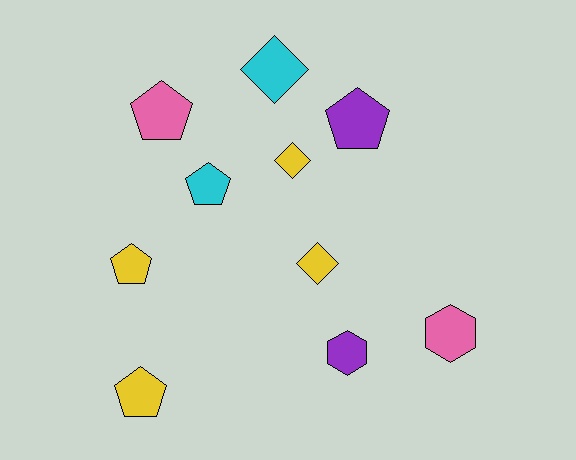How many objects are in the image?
There are 10 objects.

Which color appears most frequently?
Yellow, with 4 objects.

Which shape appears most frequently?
Pentagon, with 5 objects.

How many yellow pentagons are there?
There are 2 yellow pentagons.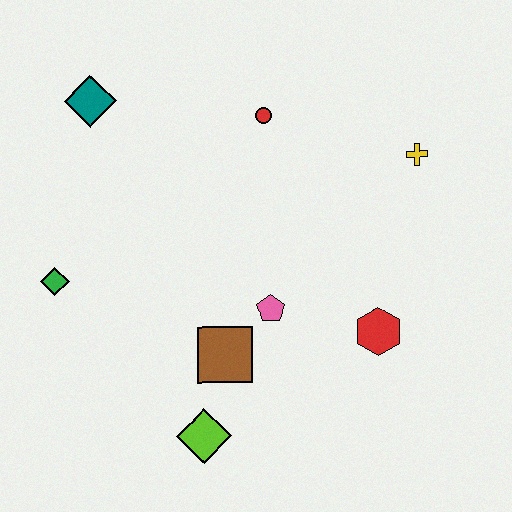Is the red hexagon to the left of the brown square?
No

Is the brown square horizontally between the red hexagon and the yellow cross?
No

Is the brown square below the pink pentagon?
Yes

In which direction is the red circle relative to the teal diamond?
The red circle is to the right of the teal diamond.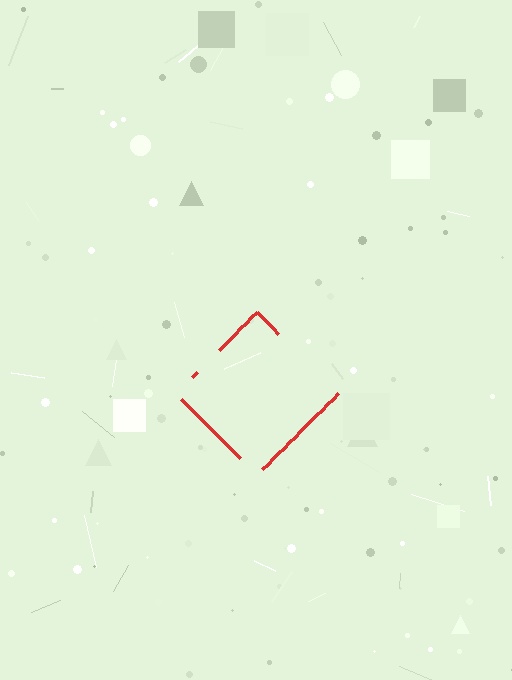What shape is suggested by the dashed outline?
The dashed outline suggests a diamond.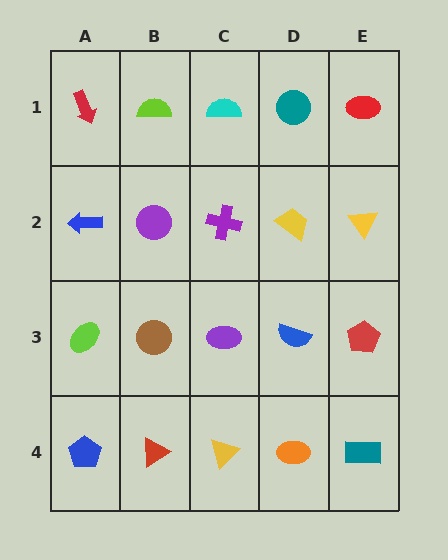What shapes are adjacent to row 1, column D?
A yellow trapezoid (row 2, column D), a cyan semicircle (row 1, column C), a red ellipse (row 1, column E).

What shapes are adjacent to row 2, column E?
A red ellipse (row 1, column E), a red pentagon (row 3, column E), a yellow trapezoid (row 2, column D).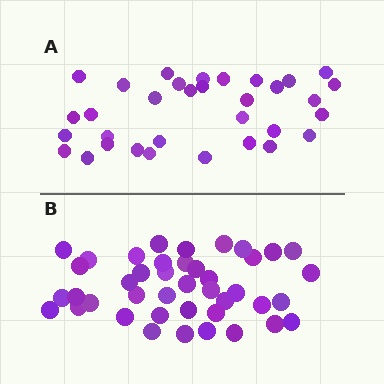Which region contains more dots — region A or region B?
Region B (the bottom region) has more dots.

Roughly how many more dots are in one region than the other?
Region B has roughly 8 or so more dots than region A.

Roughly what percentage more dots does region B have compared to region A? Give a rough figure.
About 25% more.